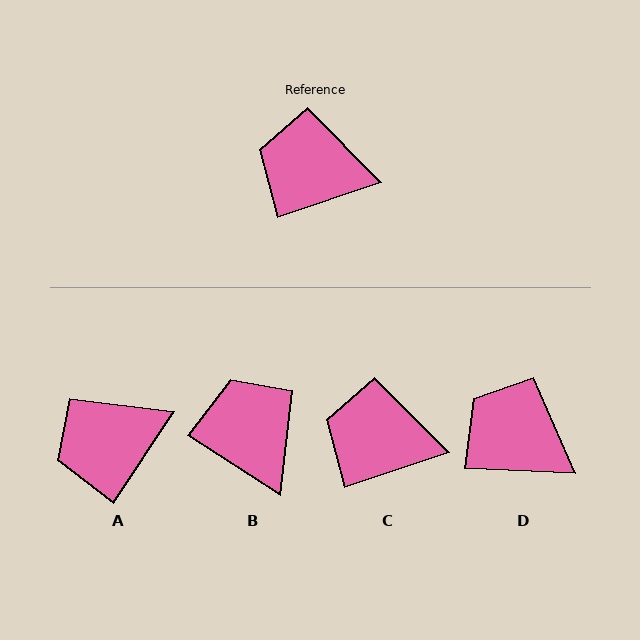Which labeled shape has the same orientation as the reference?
C.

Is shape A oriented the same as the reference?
No, it is off by about 38 degrees.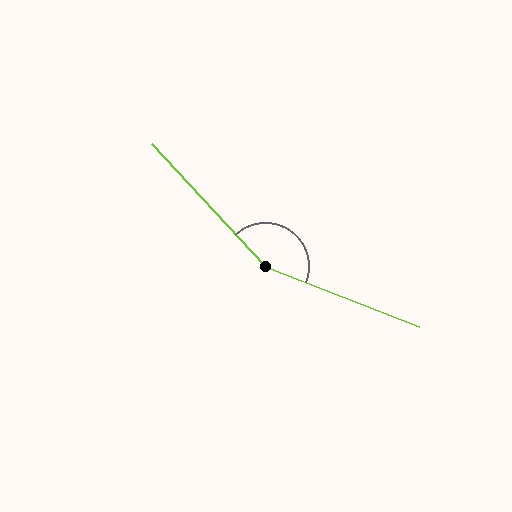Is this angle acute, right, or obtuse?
It is obtuse.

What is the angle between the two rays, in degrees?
Approximately 154 degrees.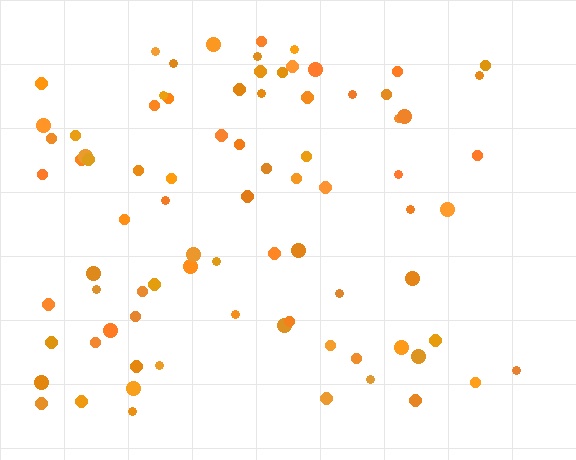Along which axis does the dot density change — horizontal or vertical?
Horizontal.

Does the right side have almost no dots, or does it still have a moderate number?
Still a moderate number, just noticeably fewer than the left.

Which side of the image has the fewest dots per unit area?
The right.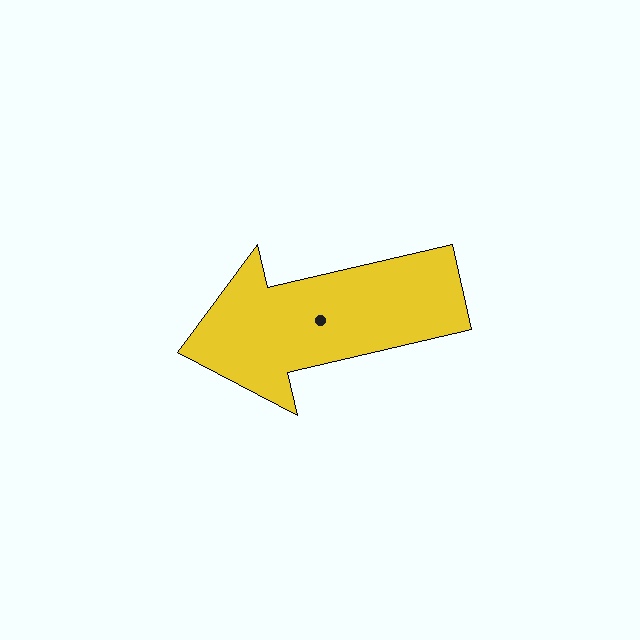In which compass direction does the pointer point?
West.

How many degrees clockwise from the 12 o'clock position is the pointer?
Approximately 257 degrees.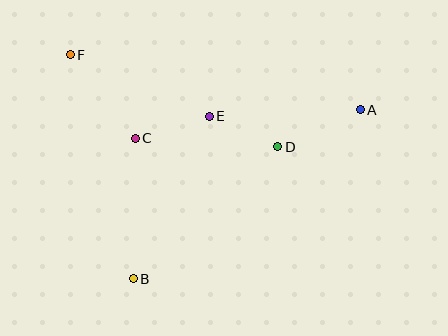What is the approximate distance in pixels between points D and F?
The distance between D and F is approximately 227 pixels.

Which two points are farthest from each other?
Points A and F are farthest from each other.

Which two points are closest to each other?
Points D and E are closest to each other.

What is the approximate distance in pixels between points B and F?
The distance between B and F is approximately 233 pixels.